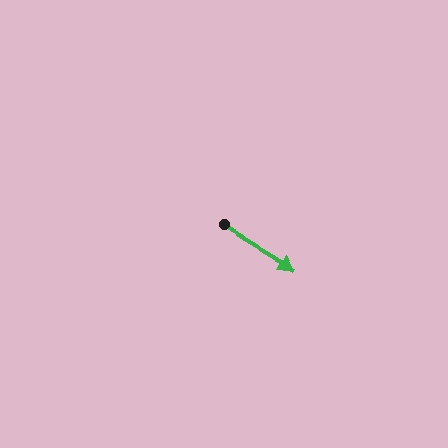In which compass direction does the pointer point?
Southeast.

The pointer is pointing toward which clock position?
Roughly 4 o'clock.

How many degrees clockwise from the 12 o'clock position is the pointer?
Approximately 121 degrees.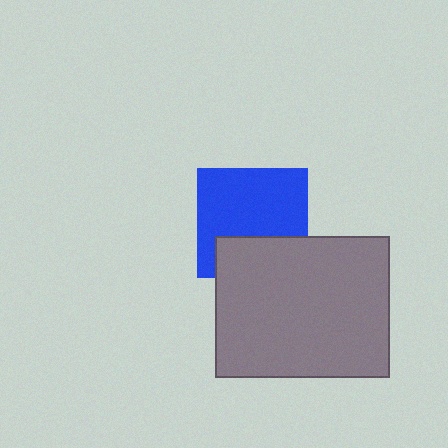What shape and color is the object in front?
The object in front is a gray rectangle.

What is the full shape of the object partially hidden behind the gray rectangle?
The partially hidden object is a blue square.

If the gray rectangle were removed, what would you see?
You would see the complete blue square.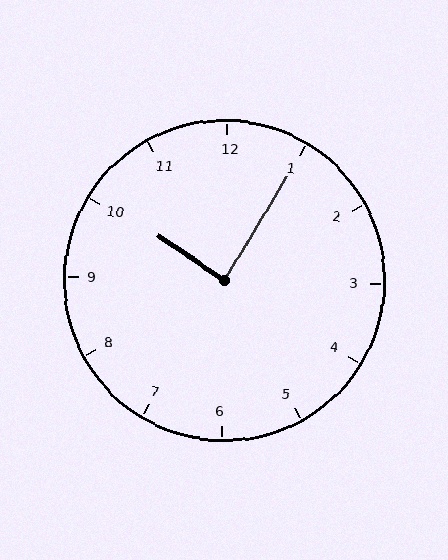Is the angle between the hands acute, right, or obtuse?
It is right.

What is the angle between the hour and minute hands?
Approximately 88 degrees.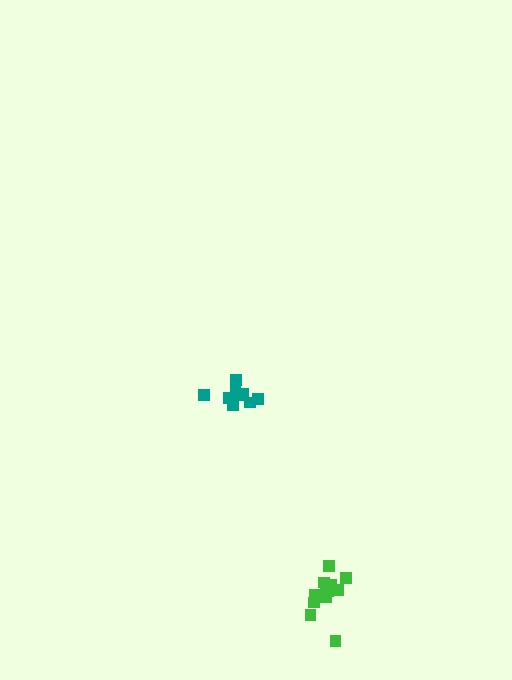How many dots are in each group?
Group 1: 9 dots, Group 2: 12 dots (21 total).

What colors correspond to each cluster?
The clusters are colored: teal, green.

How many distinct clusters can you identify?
There are 2 distinct clusters.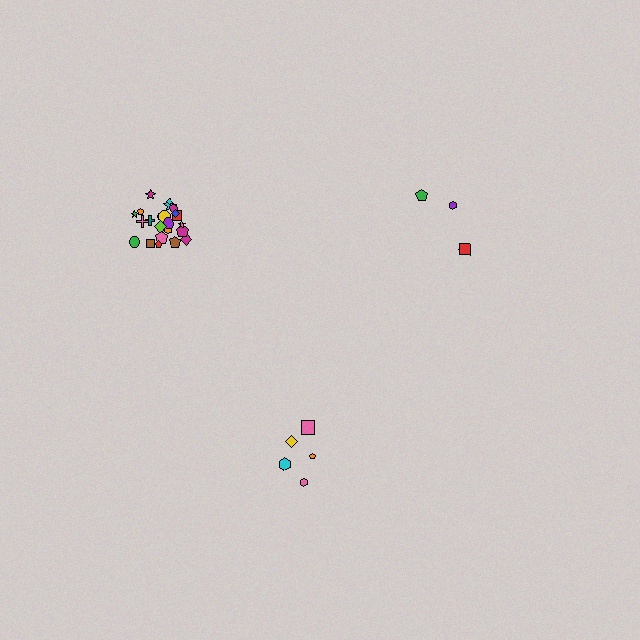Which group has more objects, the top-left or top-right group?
The top-left group.